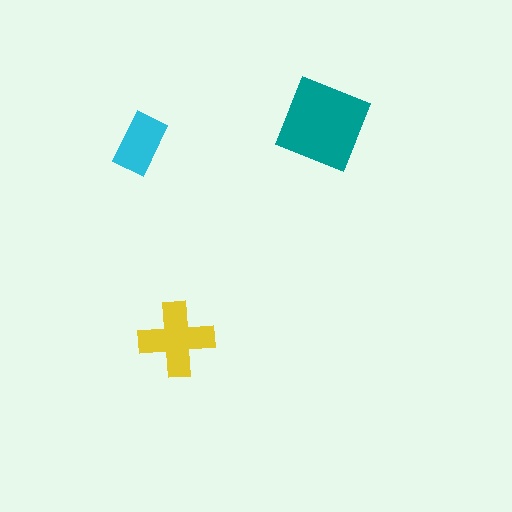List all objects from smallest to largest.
The cyan rectangle, the yellow cross, the teal diamond.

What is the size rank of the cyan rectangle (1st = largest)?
3rd.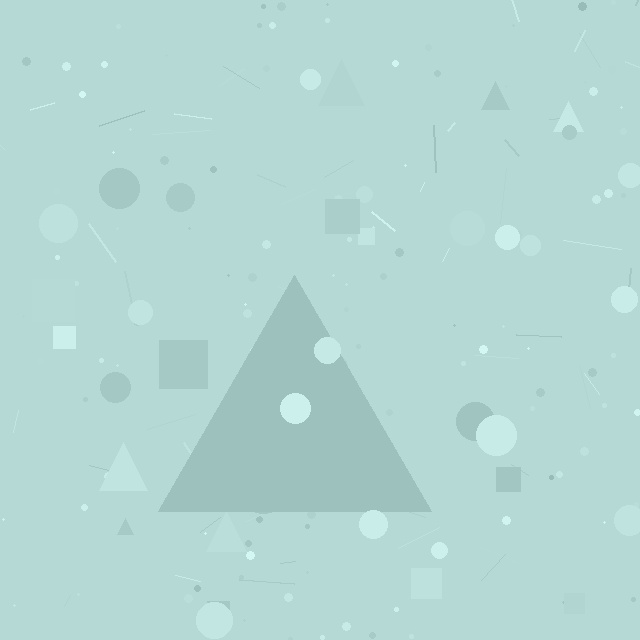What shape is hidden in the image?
A triangle is hidden in the image.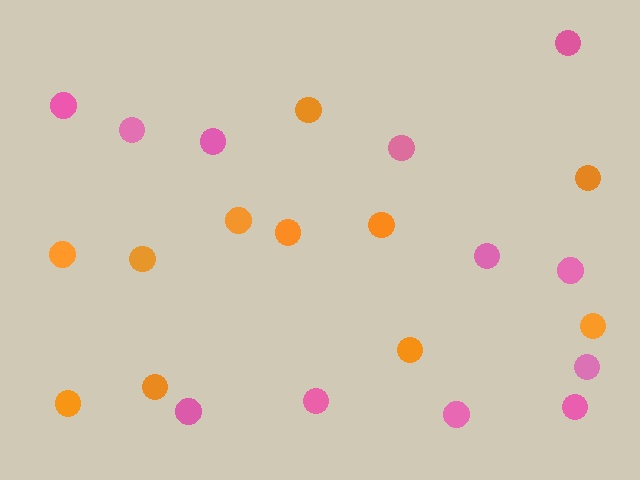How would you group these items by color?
There are 2 groups: one group of pink circles (12) and one group of orange circles (11).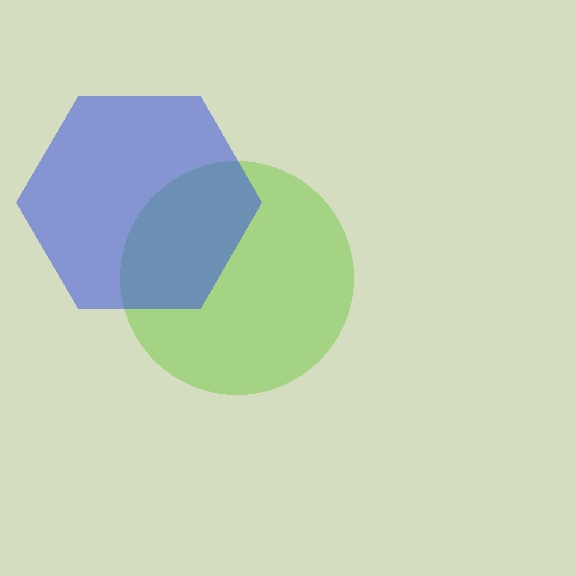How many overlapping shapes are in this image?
There are 2 overlapping shapes in the image.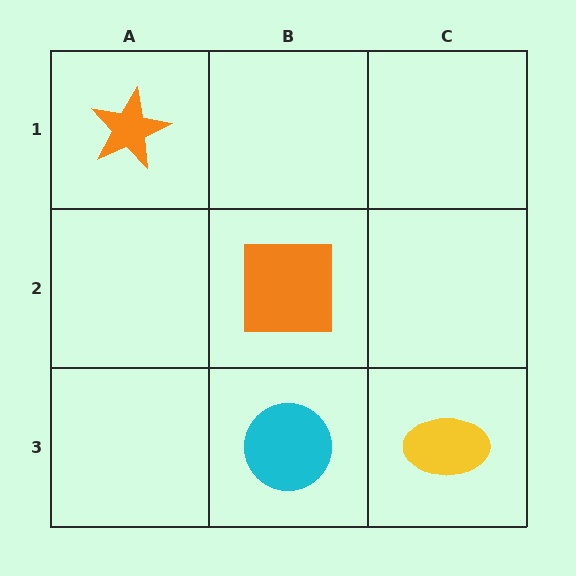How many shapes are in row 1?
1 shape.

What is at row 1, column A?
An orange star.